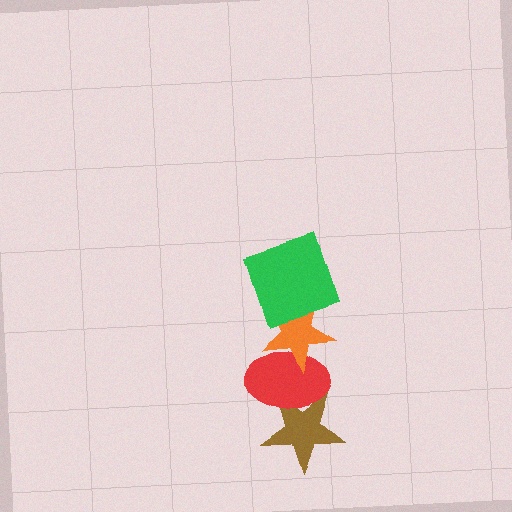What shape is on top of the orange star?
The green square is on top of the orange star.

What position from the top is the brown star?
The brown star is 4th from the top.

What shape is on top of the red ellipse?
The orange star is on top of the red ellipse.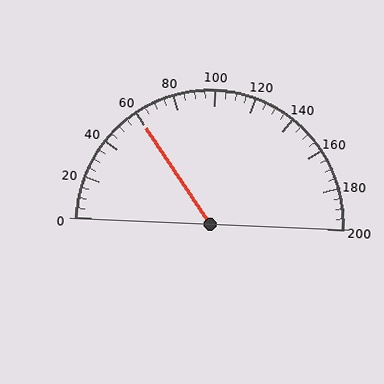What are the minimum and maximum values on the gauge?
The gauge ranges from 0 to 200.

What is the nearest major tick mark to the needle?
The nearest major tick mark is 60.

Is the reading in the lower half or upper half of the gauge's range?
The reading is in the lower half of the range (0 to 200).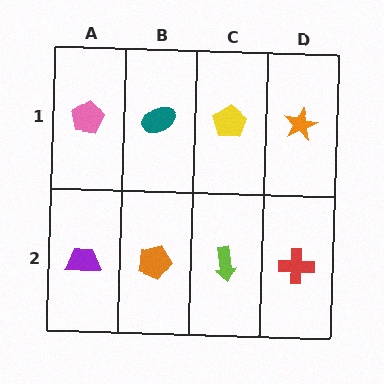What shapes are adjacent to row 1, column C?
A lime arrow (row 2, column C), a teal ellipse (row 1, column B), an orange star (row 1, column D).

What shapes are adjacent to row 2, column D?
An orange star (row 1, column D), a lime arrow (row 2, column C).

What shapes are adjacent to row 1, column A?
A purple trapezoid (row 2, column A), a teal ellipse (row 1, column B).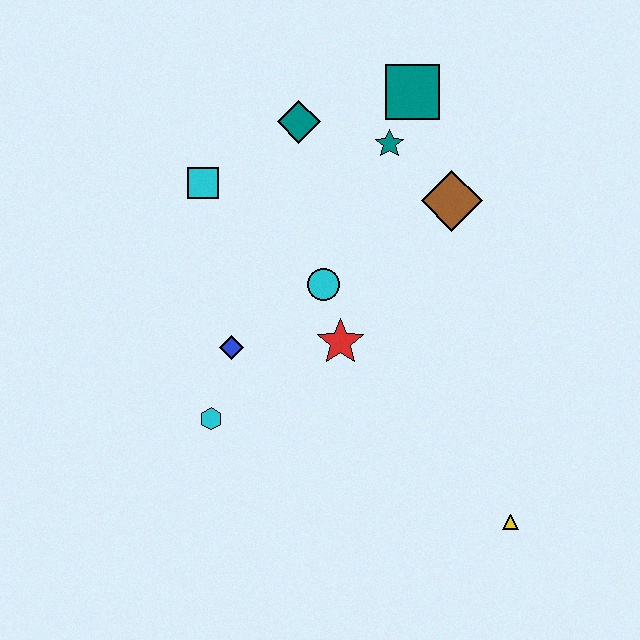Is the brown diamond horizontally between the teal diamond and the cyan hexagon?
No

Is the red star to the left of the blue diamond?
No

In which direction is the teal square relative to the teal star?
The teal square is above the teal star.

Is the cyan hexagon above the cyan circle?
No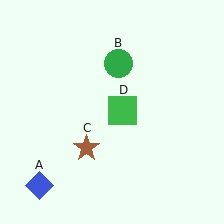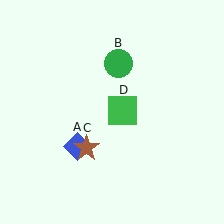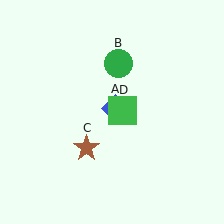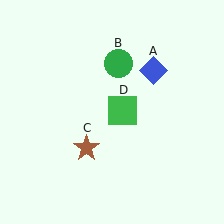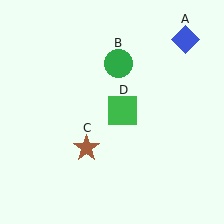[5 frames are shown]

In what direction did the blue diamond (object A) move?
The blue diamond (object A) moved up and to the right.